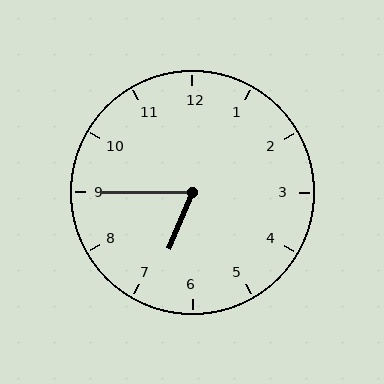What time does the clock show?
6:45.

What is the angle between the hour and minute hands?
Approximately 68 degrees.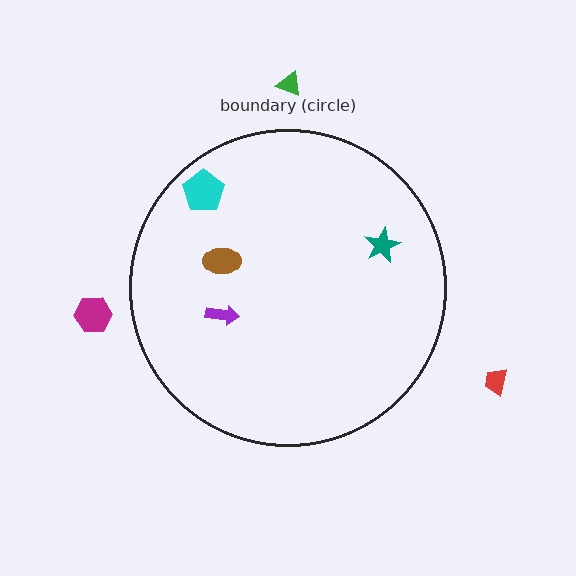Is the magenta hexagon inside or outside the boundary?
Outside.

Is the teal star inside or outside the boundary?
Inside.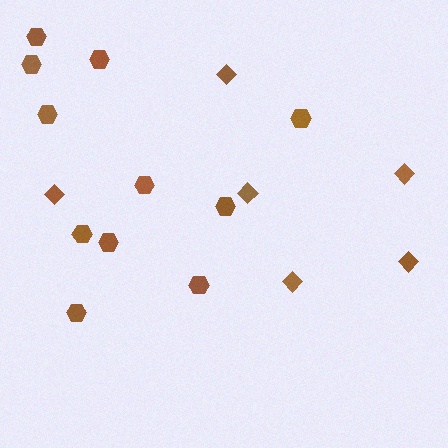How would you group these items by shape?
There are 2 groups: one group of diamonds (6) and one group of hexagons (11).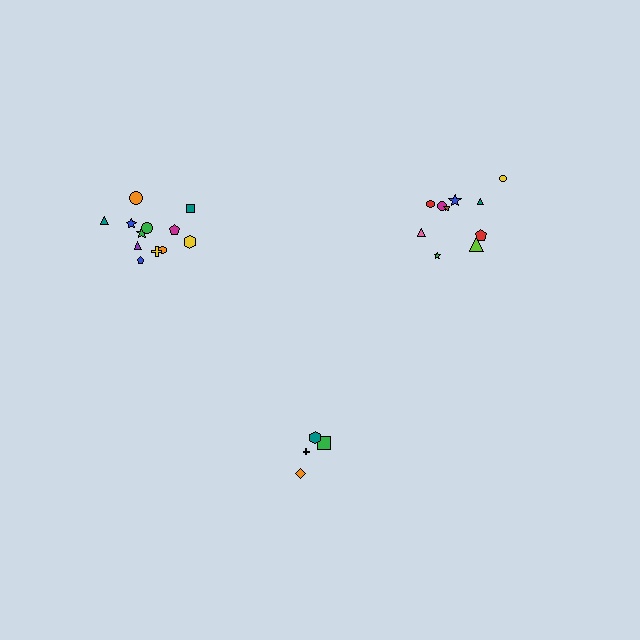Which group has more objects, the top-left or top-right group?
The top-left group.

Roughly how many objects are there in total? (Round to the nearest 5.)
Roughly 25 objects in total.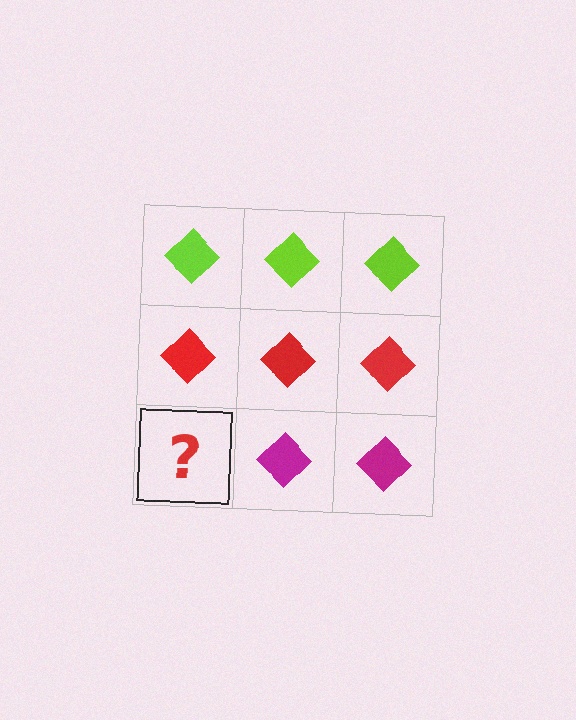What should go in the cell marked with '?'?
The missing cell should contain a magenta diamond.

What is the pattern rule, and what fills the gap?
The rule is that each row has a consistent color. The gap should be filled with a magenta diamond.